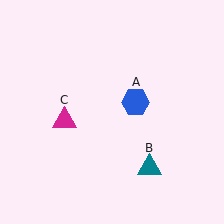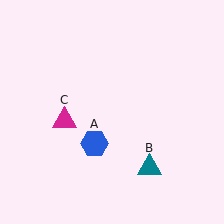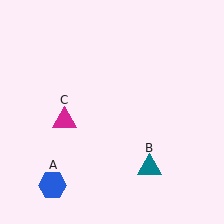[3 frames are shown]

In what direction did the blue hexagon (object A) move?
The blue hexagon (object A) moved down and to the left.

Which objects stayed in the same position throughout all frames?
Teal triangle (object B) and magenta triangle (object C) remained stationary.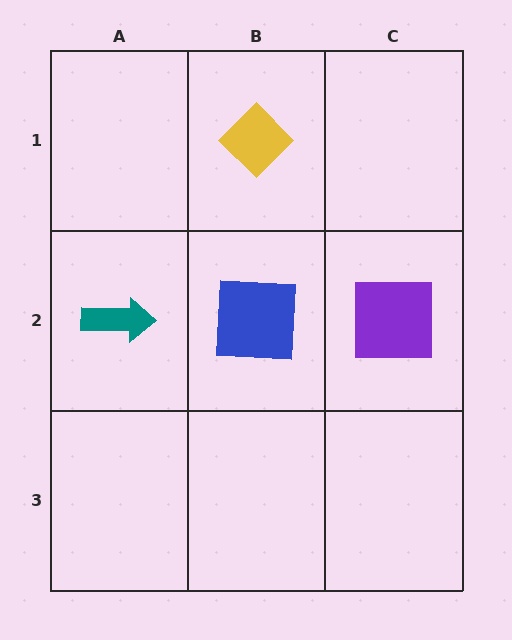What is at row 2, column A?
A teal arrow.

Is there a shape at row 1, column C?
No, that cell is empty.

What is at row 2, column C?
A purple square.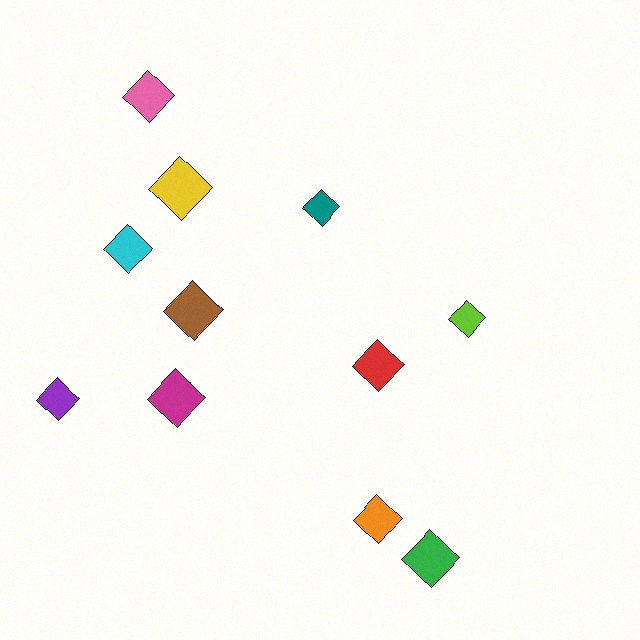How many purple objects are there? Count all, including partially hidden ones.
There is 1 purple object.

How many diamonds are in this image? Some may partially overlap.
There are 11 diamonds.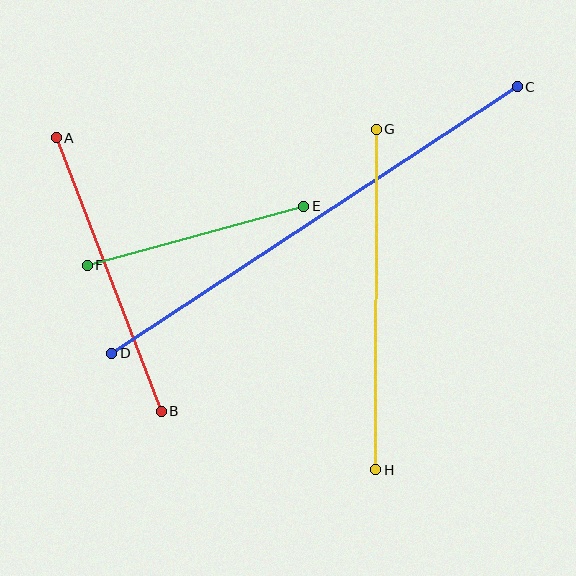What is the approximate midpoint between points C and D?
The midpoint is at approximately (314, 220) pixels.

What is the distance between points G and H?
The distance is approximately 341 pixels.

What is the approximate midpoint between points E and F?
The midpoint is at approximately (196, 236) pixels.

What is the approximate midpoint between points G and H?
The midpoint is at approximately (376, 299) pixels.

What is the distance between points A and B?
The distance is approximately 293 pixels.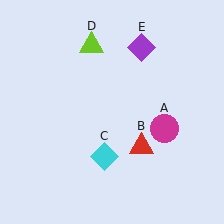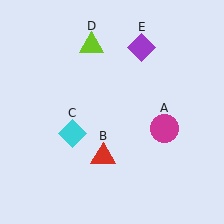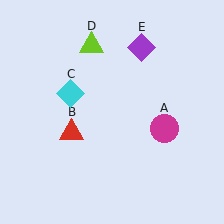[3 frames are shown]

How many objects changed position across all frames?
2 objects changed position: red triangle (object B), cyan diamond (object C).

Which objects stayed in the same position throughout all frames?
Magenta circle (object A) and lime triangle (object D) and purple diamond (object E) remained stationary.